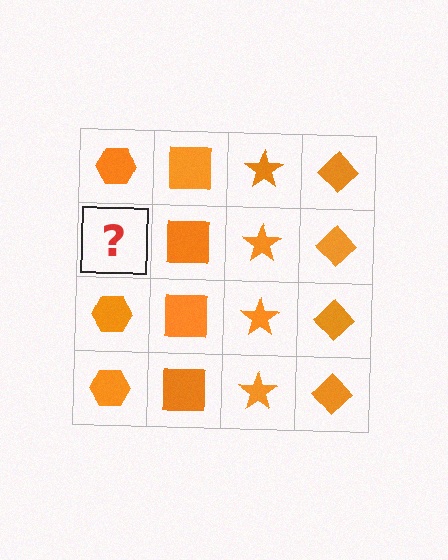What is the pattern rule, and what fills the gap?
The rule is that each column has a consistent shape. The gap should be filled with an orange hexagon.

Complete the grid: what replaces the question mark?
The question mark should be replaced with an orange hexagon.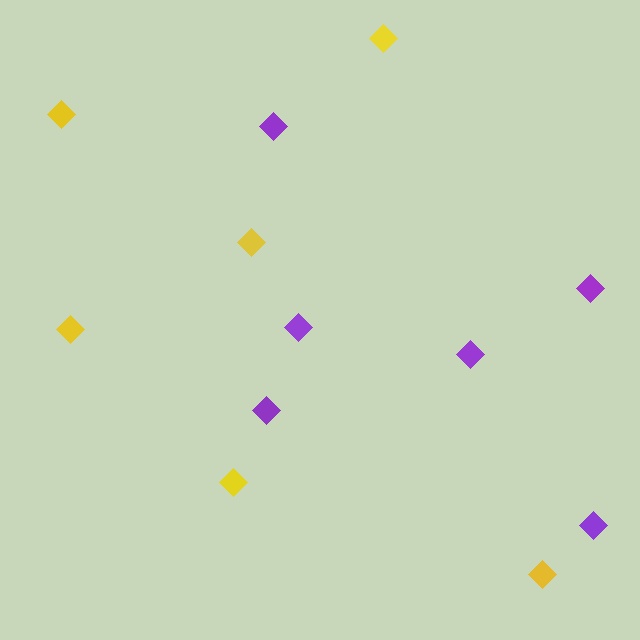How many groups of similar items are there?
There are 2 groups: one group of yellow diamonds (6) and one group of purple diamonds (6).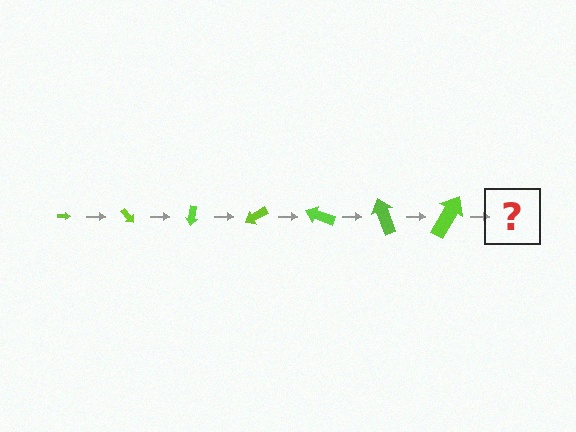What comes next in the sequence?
The next element should be an arrow, larger than the previous one and rotated 350 degrees from the start.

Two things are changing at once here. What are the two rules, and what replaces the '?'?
The two rules are that the arrow grows larger each step and it rotates 50 degrees each step. The '?' should be an arrow, larger than the previous one and rotated 350 degrees from the start.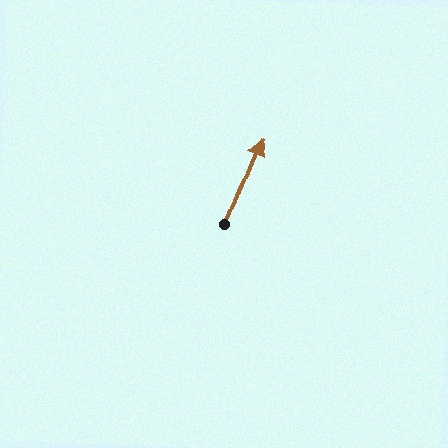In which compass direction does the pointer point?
Northeast.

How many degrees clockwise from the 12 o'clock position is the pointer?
Approximately 23 degrees.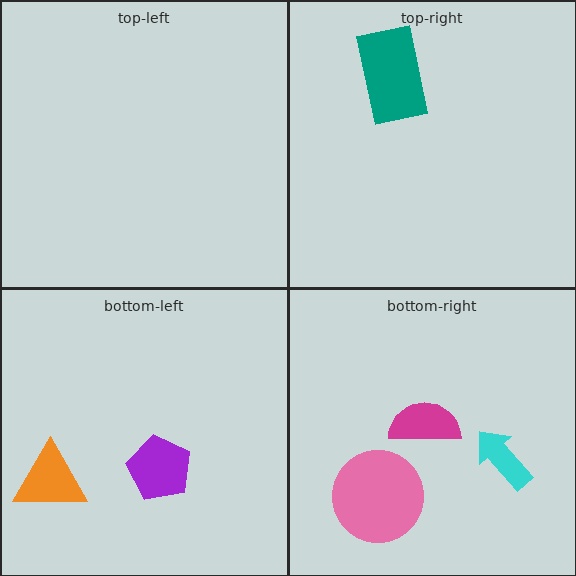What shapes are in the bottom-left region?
The orange triangle, the purple pentagon.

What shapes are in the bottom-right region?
The magenta semicircle, the pink circle, the cyan arrow.